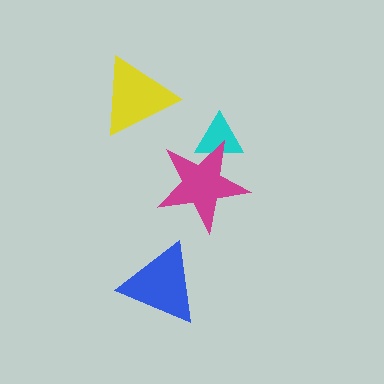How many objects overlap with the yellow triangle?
0 objects overlap with the yellow triangle.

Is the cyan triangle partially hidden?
Yes, it is partially covered by another shape.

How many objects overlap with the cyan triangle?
1 object overlaps with the cyan triangle.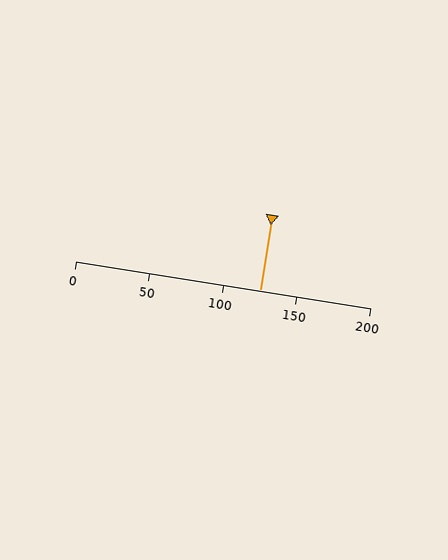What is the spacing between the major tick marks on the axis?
The major ticks are spaced 50 apart.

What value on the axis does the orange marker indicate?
The marker indicates approximately 125.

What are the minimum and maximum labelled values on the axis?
The axis runs from 0 to 200.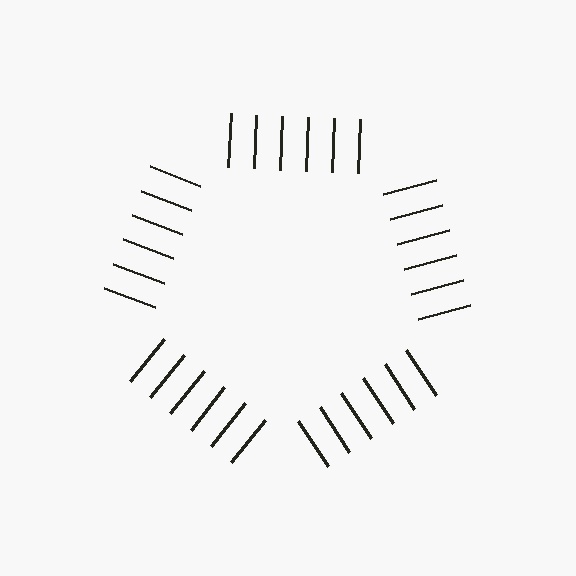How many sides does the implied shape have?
5 sides — the line-ends trace a pentagon.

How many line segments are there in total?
30 — 6 along each of the 5 edges.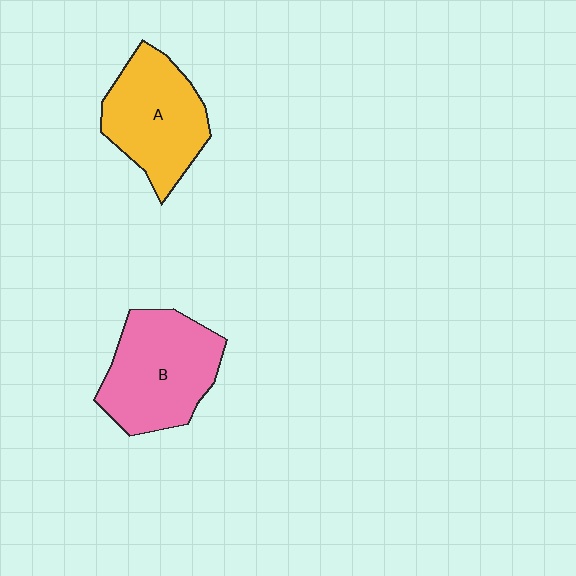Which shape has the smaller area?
Shape A (yellow).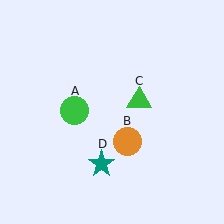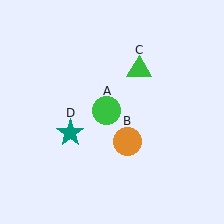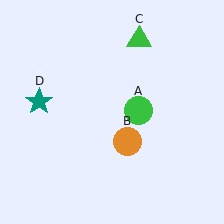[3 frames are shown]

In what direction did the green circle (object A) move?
The green circle (object A) moved right.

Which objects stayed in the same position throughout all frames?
Orange circle (object B) remained stationary.